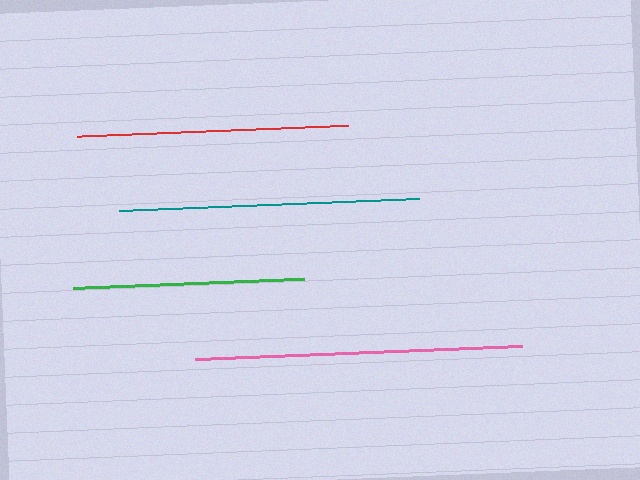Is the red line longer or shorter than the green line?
The red line is longer than the green line.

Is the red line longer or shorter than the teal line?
The teal line is longer than the red line.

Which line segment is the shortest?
The green line is the shortest at approximately 232 pixels.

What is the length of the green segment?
The green segment is approximately 232 pixels long.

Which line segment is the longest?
The pink line is the longest at approximately 328 pixels.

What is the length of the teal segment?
The teal segment is approximately 301 pixels long.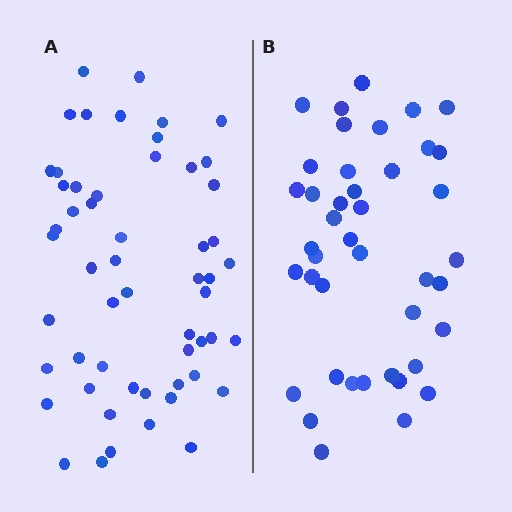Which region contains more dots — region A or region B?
Region A (the left region) has more dots.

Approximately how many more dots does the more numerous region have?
Region A has approximately 15 more dots than region B.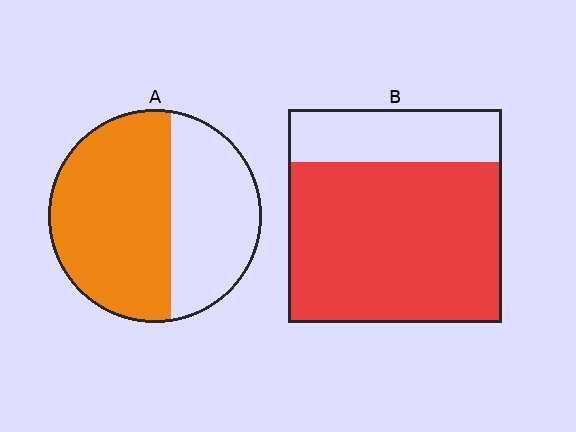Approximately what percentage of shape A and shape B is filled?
A is approximately 60% and B is approximately 75%.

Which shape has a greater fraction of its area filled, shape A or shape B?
Shape B.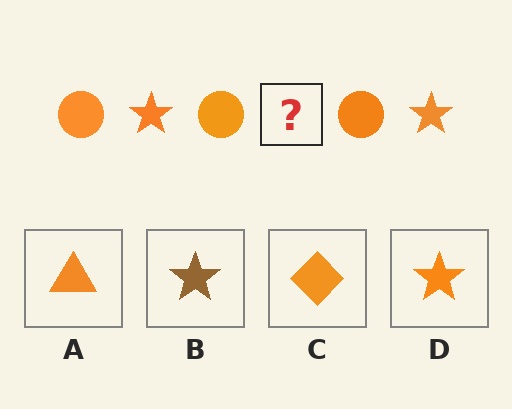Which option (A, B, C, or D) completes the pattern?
D.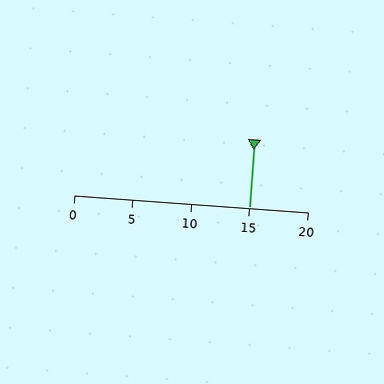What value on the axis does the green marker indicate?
The marker indicates approximately 15.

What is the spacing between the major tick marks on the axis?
The major ticks are spaced 5 apart.